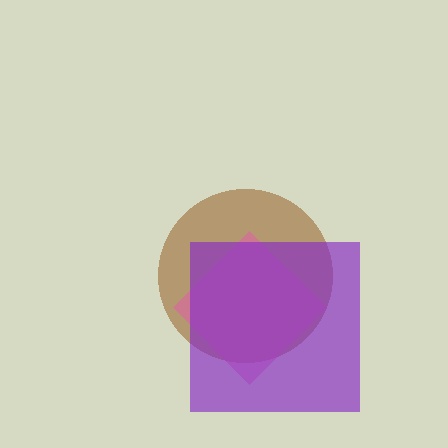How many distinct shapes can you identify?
There are 3 distinct shapes: a brown circle, a pink diamond, a purple square.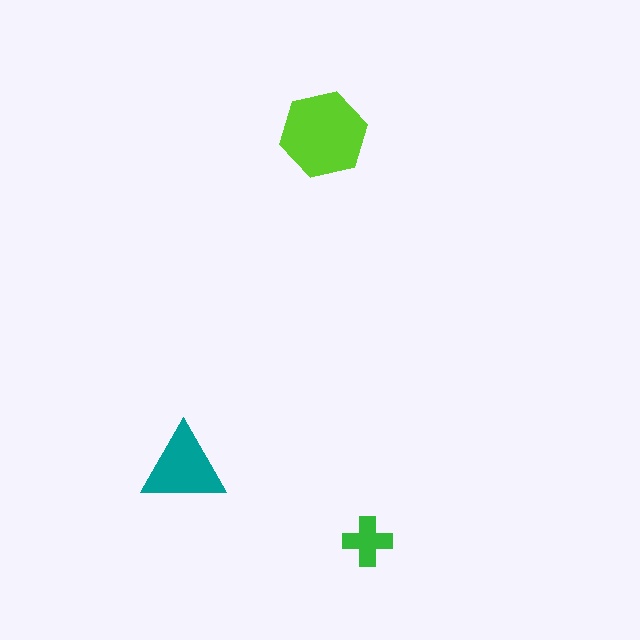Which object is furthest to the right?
The green cross is rightmost.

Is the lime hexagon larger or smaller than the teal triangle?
Larger.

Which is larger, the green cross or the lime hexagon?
The lime hexagon.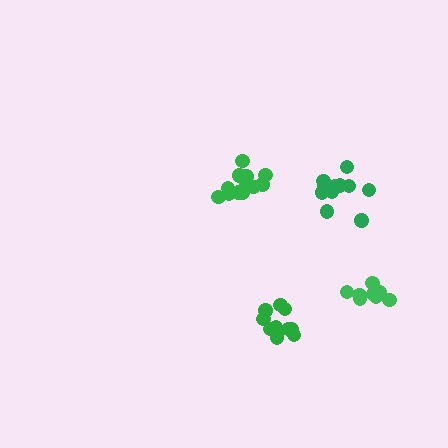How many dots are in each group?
Group 1: 11 dots, Group 2: 11 dots, Group 3: 13 dots, Group 4: 8 dots (43 total).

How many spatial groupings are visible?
There are 4 spatial groupings.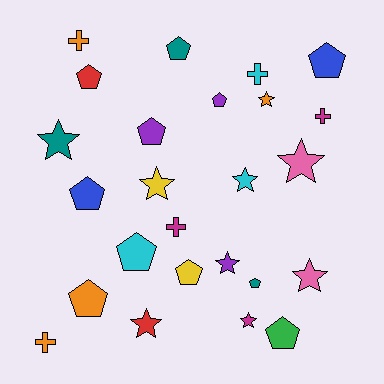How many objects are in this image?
There are 25 objects.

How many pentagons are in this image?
There are 11 pentagons.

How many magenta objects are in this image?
There are 3 magenta objects.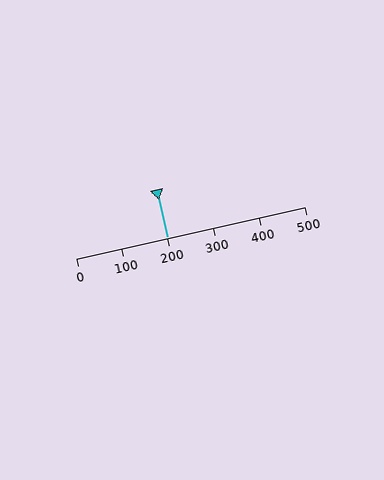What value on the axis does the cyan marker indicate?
The marker indicates approximately 200.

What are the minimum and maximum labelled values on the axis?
The axis runs from 0 to 500.